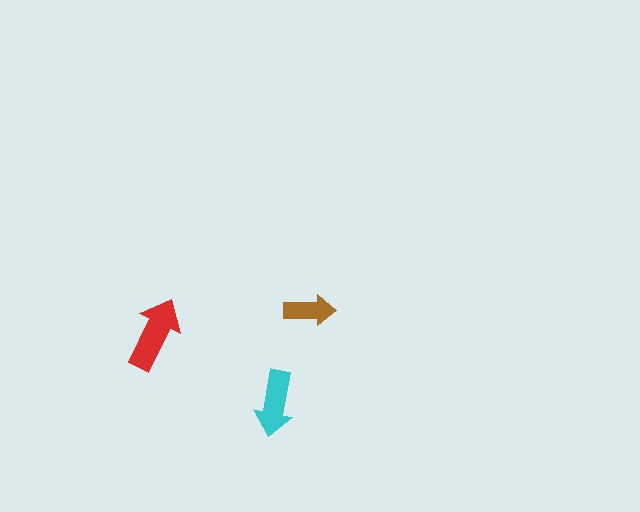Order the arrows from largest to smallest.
the red one, the cyan one, the brown one.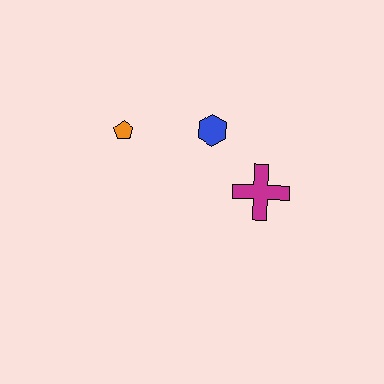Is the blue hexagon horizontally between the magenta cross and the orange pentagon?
Yes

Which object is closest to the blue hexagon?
The magenta cross is closest to the blue hexagon.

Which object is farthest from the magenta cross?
The orange pentagon is farthest from the magenta cross.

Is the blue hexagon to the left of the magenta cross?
Yes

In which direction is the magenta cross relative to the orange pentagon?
The magenta cross is to the right of the orange pentagon.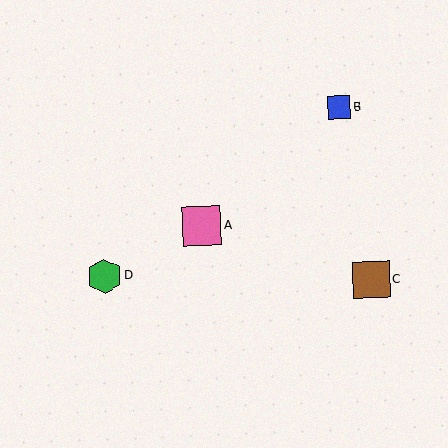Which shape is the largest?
The pink square (labeled A) is the largest.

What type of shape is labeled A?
Shape A is a pink square.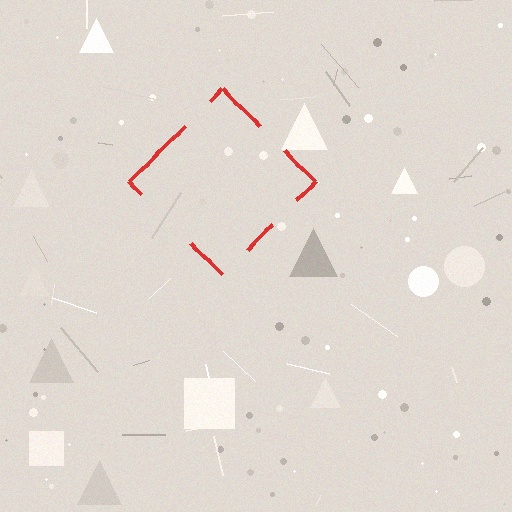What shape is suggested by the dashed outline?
The dashed outline suggests a diamond.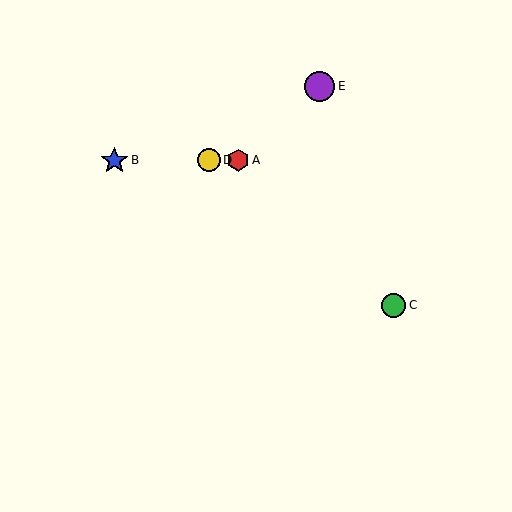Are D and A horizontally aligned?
Yes, both are at y≈160.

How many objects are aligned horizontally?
3 objects (A, B, D) are aligned horizontally.